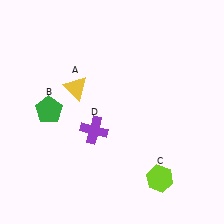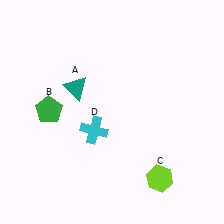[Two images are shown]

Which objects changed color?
A changed from yellow to teal. D changed from purple to cyan.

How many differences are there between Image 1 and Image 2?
There are 2 differences between the two images.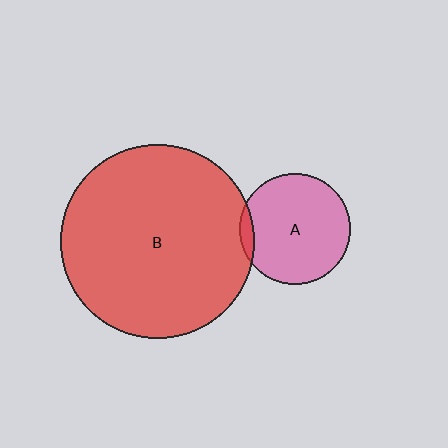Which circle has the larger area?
Circle B (red).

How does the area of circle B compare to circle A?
Approximately 3.1 times.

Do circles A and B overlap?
Yes.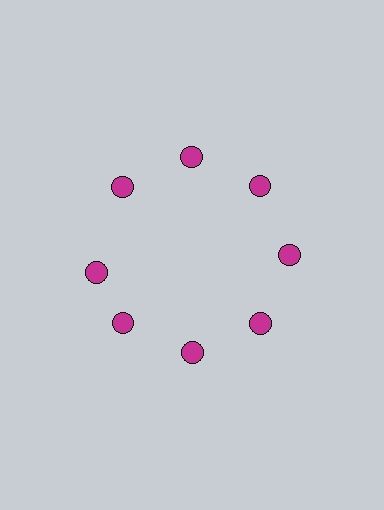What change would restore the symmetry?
The symmetry would be restored by rotating it back into even spacing with its neighbors so that all 8 circles sit at equal angles and equal distance from the center.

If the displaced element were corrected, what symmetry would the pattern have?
It would have 8-fold rotational symmetry — the pattern would map onto itself every 45 degrees.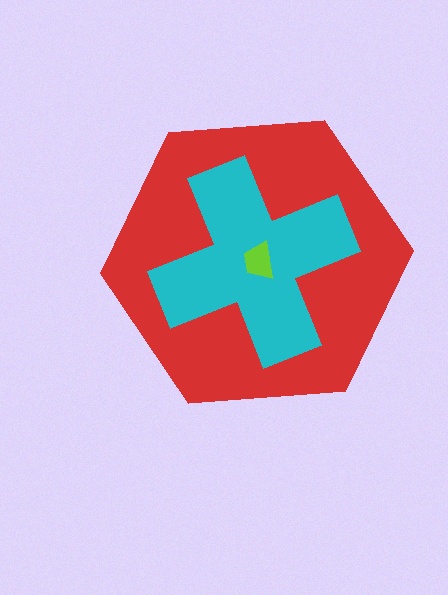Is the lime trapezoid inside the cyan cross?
Yes.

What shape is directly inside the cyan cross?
The lime trapezoid.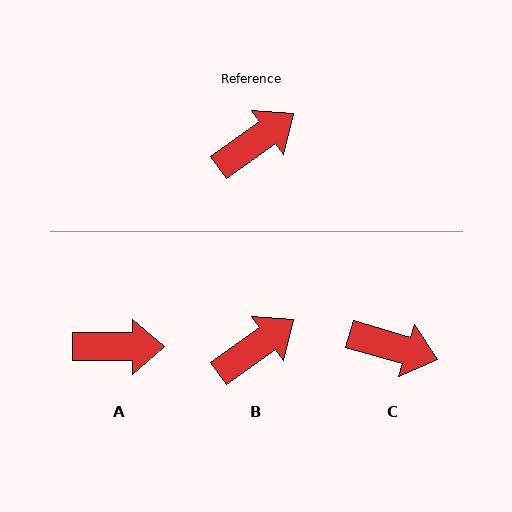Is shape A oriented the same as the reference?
No, it is off by about 36 degrees.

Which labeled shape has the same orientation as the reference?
B.